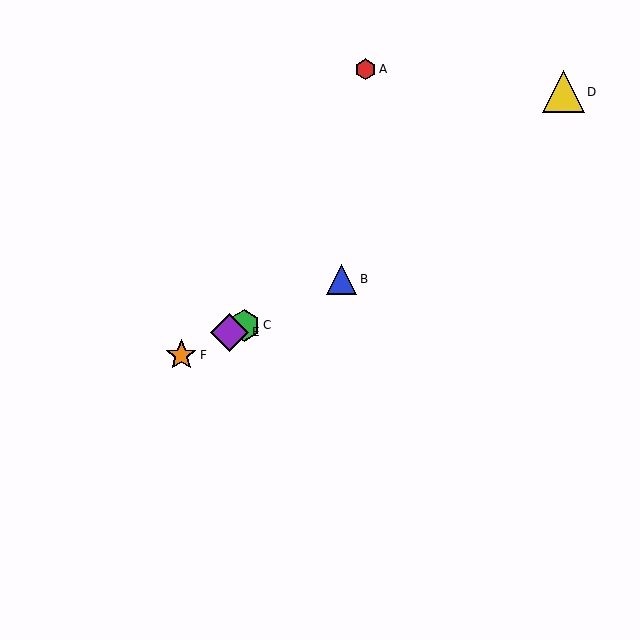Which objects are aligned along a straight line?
Objects B, C, E, F are aligned along a straight line.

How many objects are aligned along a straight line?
4 objects (B, C, E, F) are aligned along a straight line.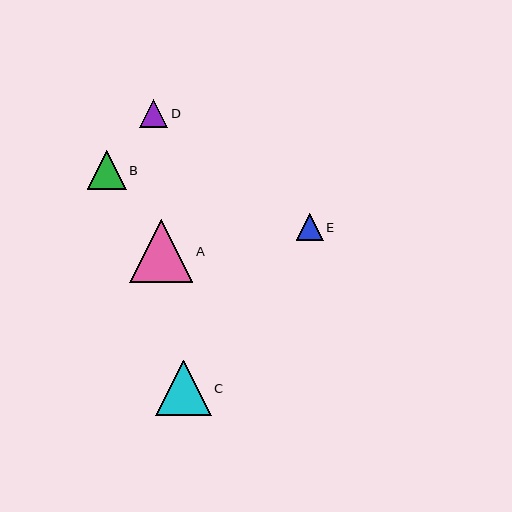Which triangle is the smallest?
Triangle E is the smallest with a size of approximately 26 pixels.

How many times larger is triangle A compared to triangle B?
Triangle A is approximately 1.6 times the size of triangle B.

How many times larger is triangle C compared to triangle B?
Triangle C is approximately 1.4 times the size of triangle B.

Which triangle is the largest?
Triangle A is the largest with a size of approximately 63 pixels.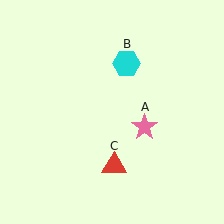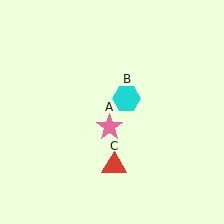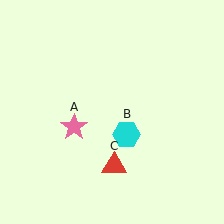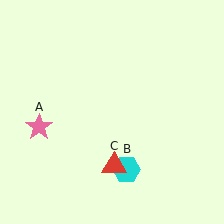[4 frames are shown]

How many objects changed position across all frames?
2 objects changed position: pink star (object A), cyan hexagon (object B).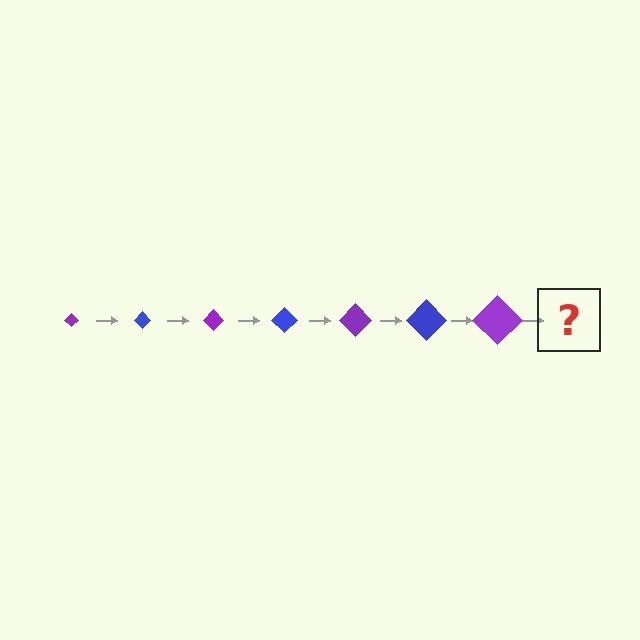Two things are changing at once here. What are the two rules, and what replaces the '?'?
The two rules are that the diamond grows larger each step and the color cycles through purple and blue. The '?' should be a blue diamond, larger than the previous one.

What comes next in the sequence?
The next element should be a blue diamond, larger than the previous one.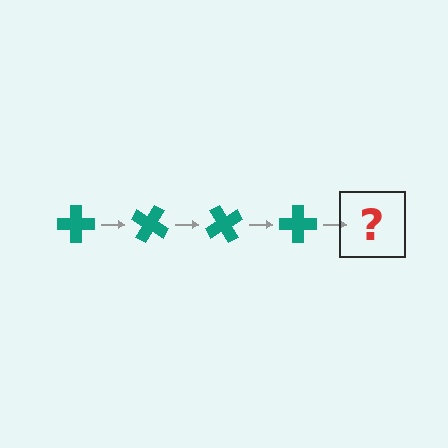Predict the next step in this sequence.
The next step is a teal cross rotated 120 degrees.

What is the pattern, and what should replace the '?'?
The pattern is that the cross rotates 30 degrees each step. The '?' should be a teal cross rotated 120 degrees.